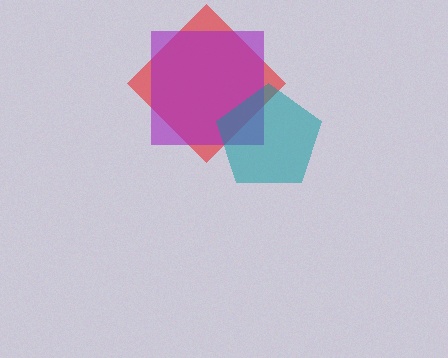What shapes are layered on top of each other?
The layered shapes are: a red diamond, a purple square, a teal pentagon.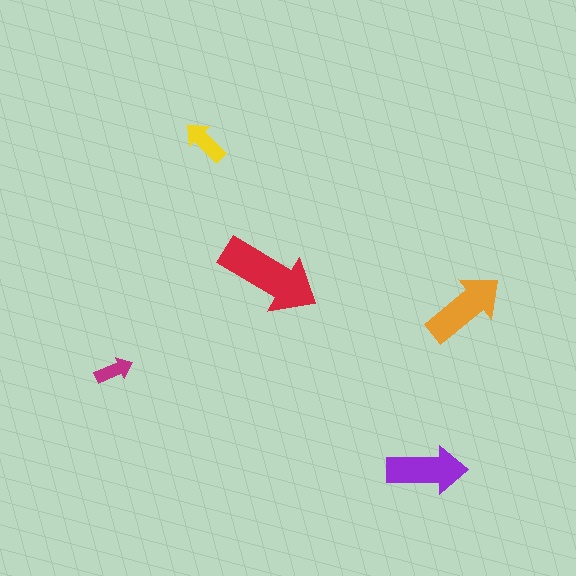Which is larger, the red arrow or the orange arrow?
The red one.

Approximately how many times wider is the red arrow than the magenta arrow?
About 2.5 times wider.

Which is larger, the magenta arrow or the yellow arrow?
The yellow one.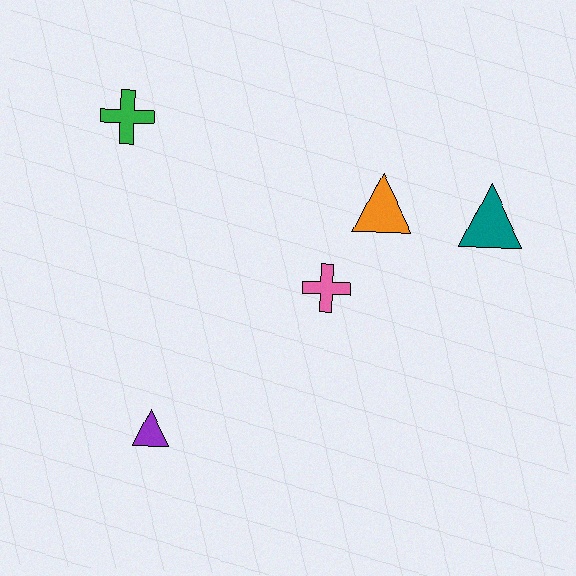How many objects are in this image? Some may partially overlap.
There are 5 objects.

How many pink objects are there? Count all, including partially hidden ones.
There is 1 pink object.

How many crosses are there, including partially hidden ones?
There are 2 crosses.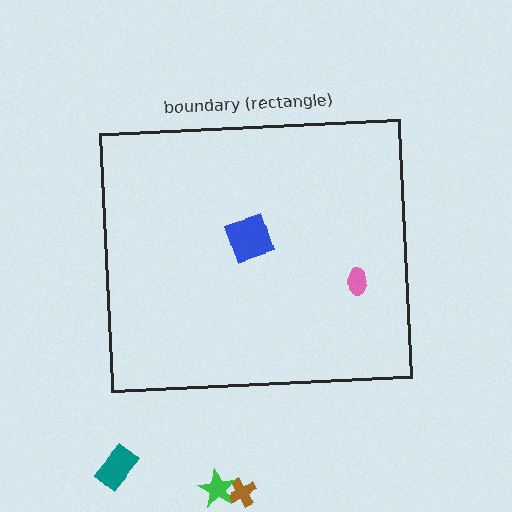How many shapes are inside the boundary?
2 inside, 3 outside.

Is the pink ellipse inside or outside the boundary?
Inside.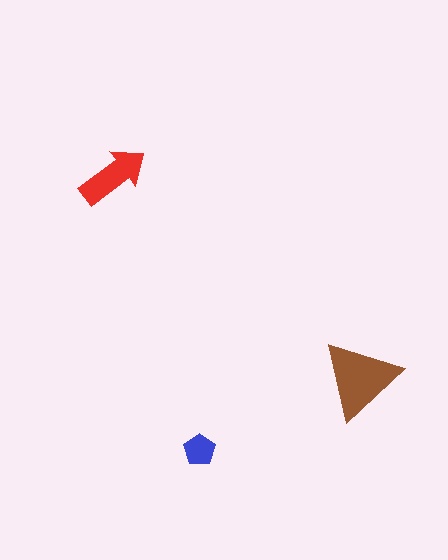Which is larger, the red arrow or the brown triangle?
The brown triangle.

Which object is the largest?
The brown triangle.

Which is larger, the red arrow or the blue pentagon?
The red arrow.